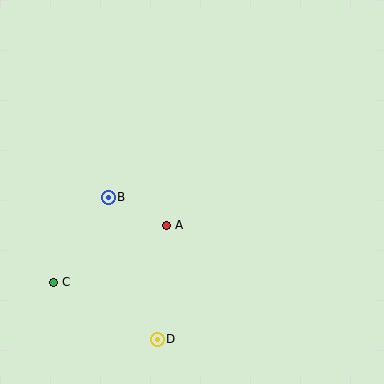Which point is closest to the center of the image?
Point A at (166, 226) is closest to the center.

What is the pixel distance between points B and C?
The distance between B and C is 101 pixels.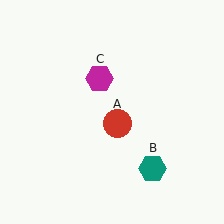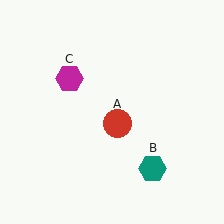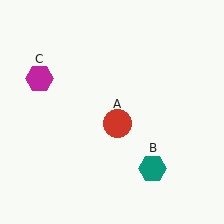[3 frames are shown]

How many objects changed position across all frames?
1 object changed position: magenta hexagon (object C).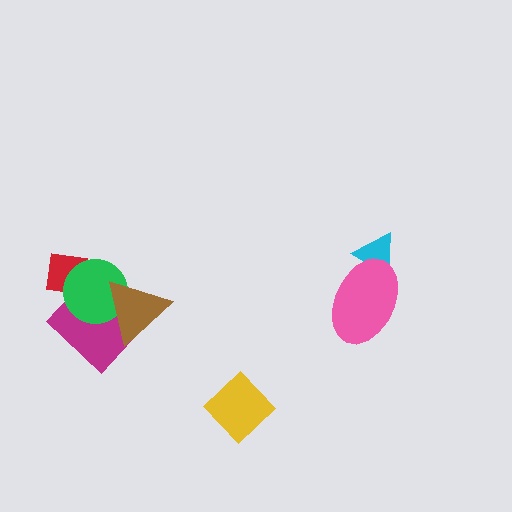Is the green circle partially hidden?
Yes, it is partially covered by another shape.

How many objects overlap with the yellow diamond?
0 objects overlap with the yellow diamond.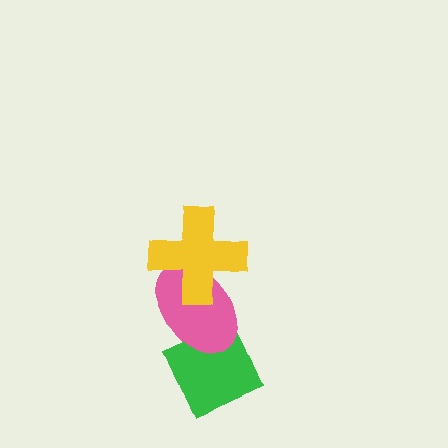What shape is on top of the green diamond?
The pink ellipse is on top of the green diamond.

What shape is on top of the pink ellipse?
The yellow cross is on top of the pink ellipse.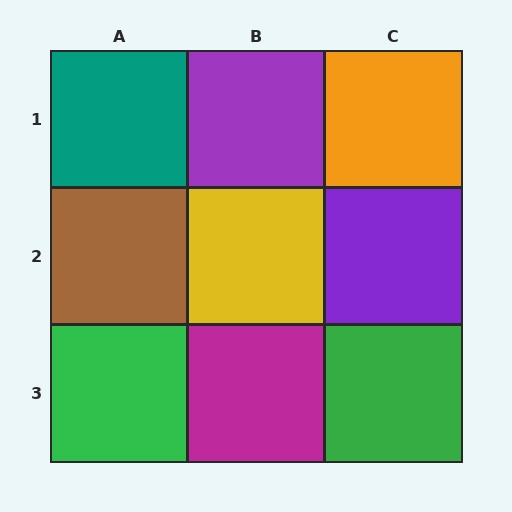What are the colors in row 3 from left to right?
Green, magenta, green.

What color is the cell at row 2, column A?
Brown.